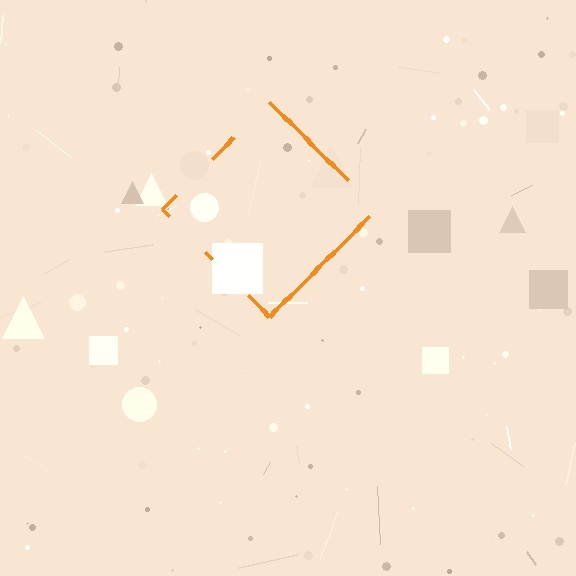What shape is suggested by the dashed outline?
The dashed outline suggests a diamond.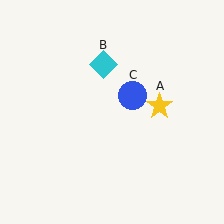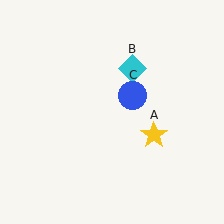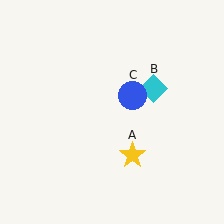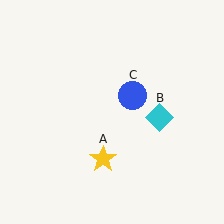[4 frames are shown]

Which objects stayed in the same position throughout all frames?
Blue circle (object C) remained stationary.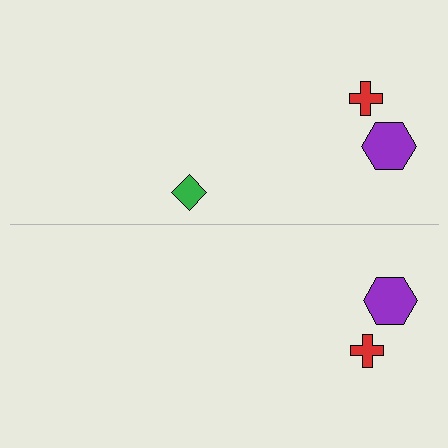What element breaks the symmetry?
A green diamond is missing from the bottom side.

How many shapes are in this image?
There are 5 shapes in this image.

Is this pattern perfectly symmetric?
No, the pattern is not perfectly symmetric. A green diamond is missing from the bottom side.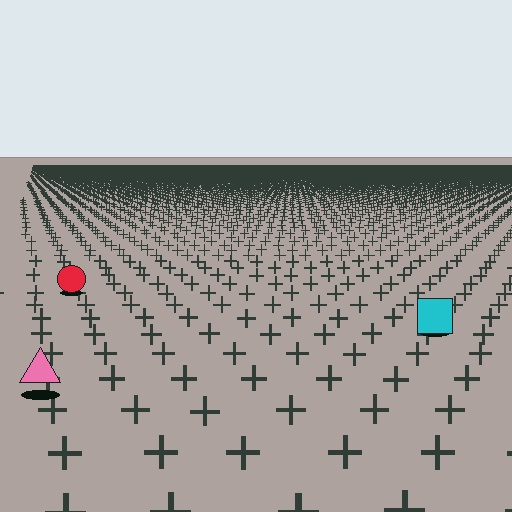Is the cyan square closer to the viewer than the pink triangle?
No. The pink triangle is closer — you can tell from the texture gradient: the ground texture is coarser near it.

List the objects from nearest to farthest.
From nearest to farthest: the pink triangle, the cyan square, the red circle.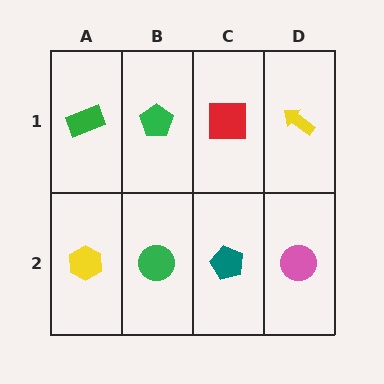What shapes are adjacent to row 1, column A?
A yellow hexagon (row 2, column A), a green pentagon (row 1, column B).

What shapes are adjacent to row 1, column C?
A teal pentagon (row 2, column C), a green pentagon (row 1, column B), a yellow arrow (row 1, column D).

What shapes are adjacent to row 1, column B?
A green circle (row 2, column B), a green rectangle (row 1, column A), a red square (row 1, column C).